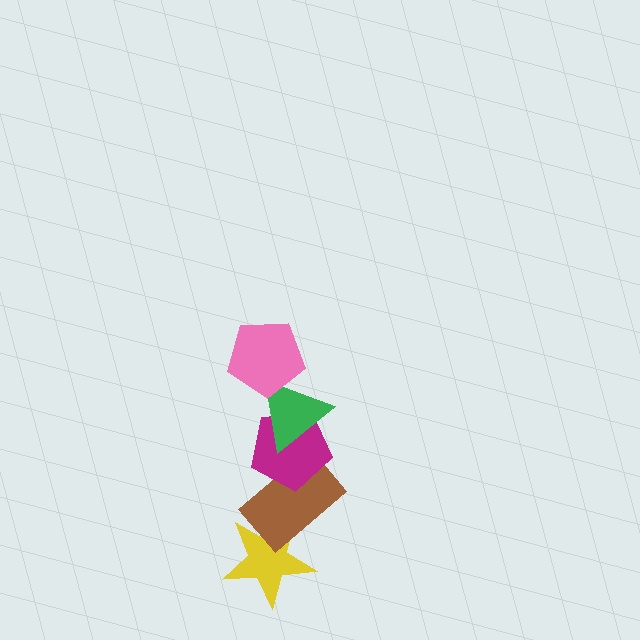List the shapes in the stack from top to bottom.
From top to bottom: the pink pentagon, the green triangle, the magenta pentagon, the brown rectangle, the yellow star.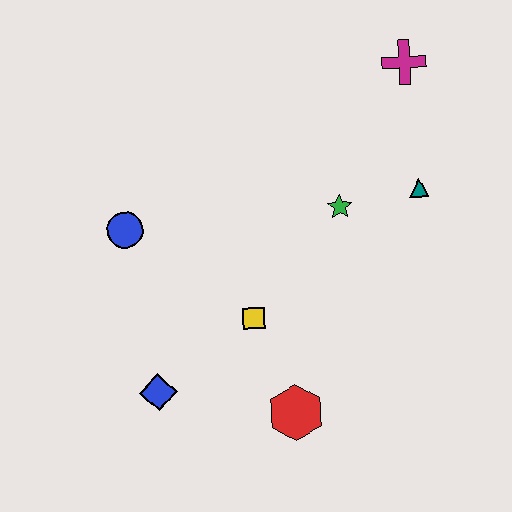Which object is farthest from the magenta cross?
The blue diamond is farthest from the magenta cross.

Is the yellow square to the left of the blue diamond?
No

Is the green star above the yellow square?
Yes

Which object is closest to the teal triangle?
The green star is closest to the teal triangle.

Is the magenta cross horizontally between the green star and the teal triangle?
Yes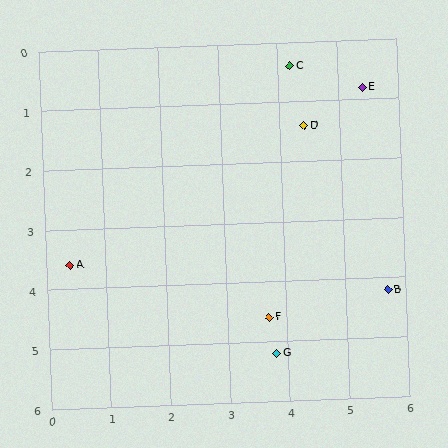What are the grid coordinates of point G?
Point G is at approximately (3.8, 5.2).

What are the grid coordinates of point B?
Point B is at approximately (5.7, 4.2).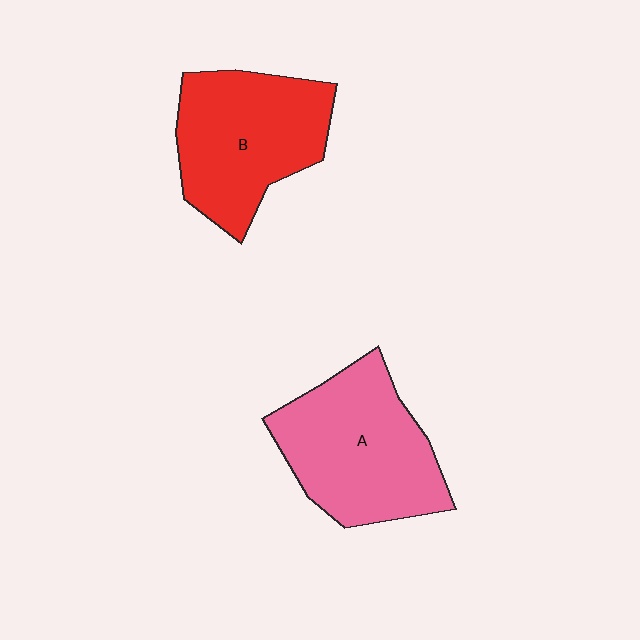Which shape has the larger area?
Shape A (pink).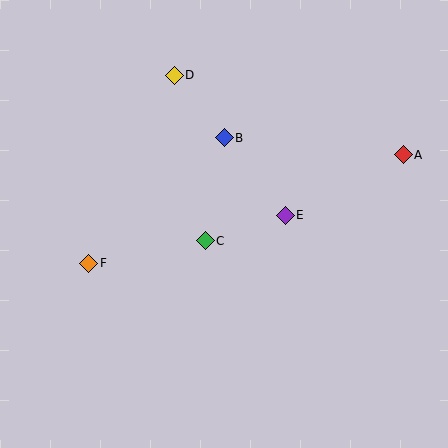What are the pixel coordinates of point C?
Point C is at (205, 241).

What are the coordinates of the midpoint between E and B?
The midpoint between E and B is at (255, 177).